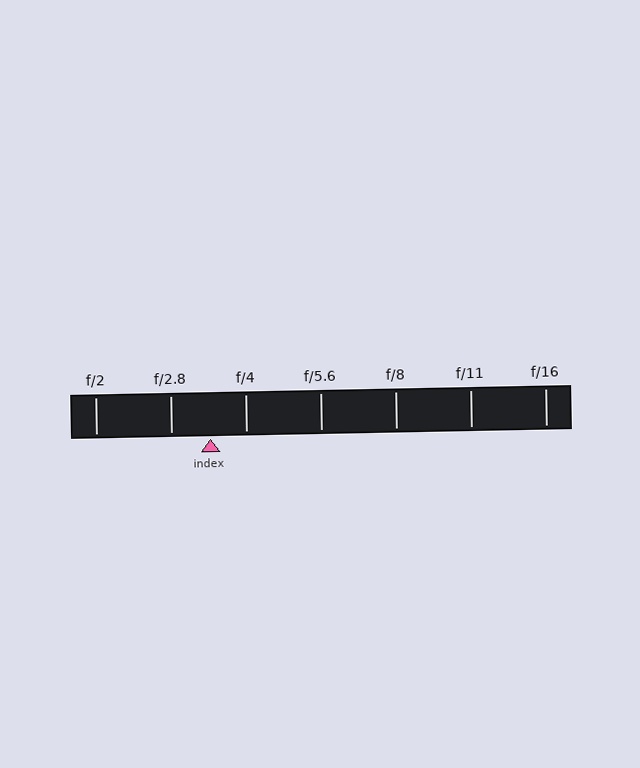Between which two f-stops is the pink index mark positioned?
The index mark is between f/2.8 and f/4.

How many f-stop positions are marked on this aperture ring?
There are 7 f-stop positions marked.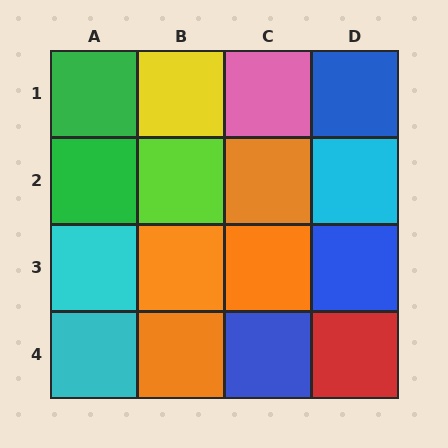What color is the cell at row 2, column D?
Cyan.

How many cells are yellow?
1 cell is yellow.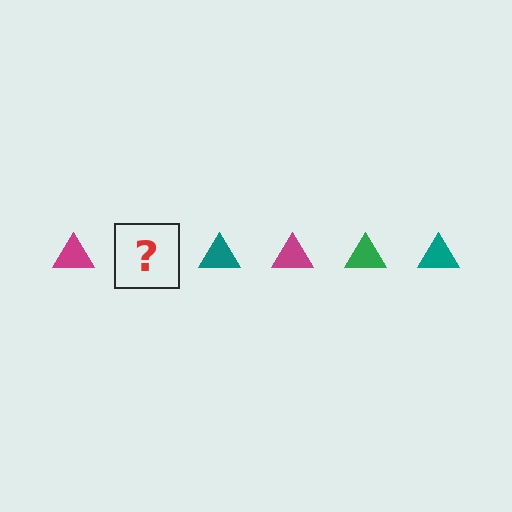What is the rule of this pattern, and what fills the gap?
The rule is that the pattern cycles through magenta, green, teal triangles. The gap should be filled with a green triangle.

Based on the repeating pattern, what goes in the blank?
The blank should be a green triangle.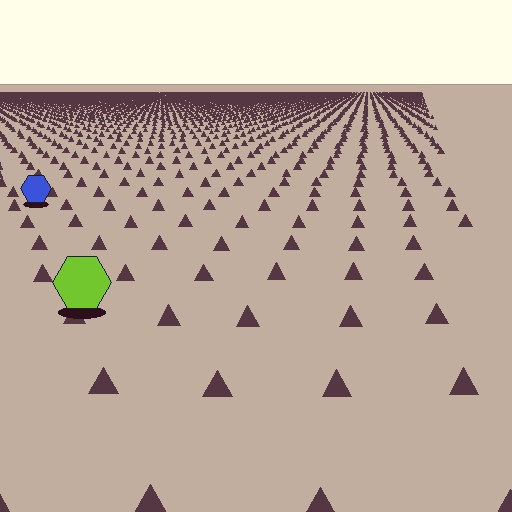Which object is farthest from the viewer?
The blue hexagon is farthest from the viewer. It appears smaller and the ground texture around it is denser.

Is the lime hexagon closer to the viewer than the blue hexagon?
Yes. The lime hexagon is closer — you can tell from the texture gradient: the ground texture is coarser near it.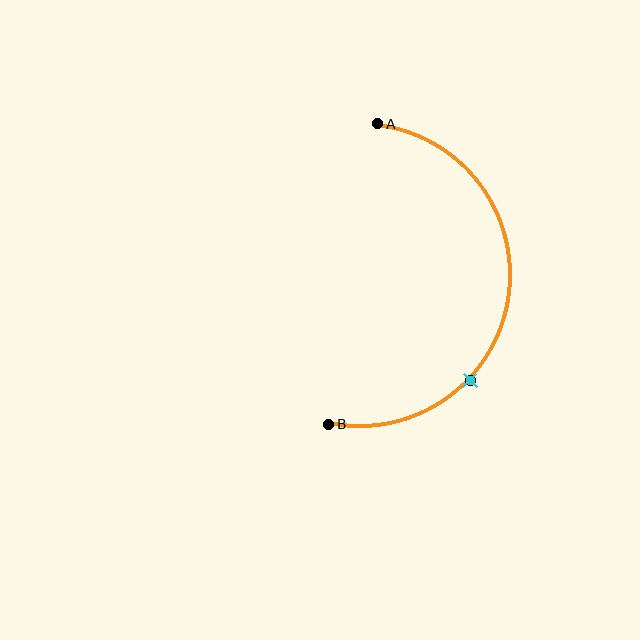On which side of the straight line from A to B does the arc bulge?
The arc bulges to the right of the straight line connecting A and B.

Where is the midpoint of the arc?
The arc midpoint is the point on the curve farthest from the straight line joining A and B. It sits to the right of that line.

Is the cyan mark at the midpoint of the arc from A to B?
No. The cyan mark lies on the arc but is closer to endpoint B. The arc midpoint would be at the point on the curve equidistant along the arc from both A and B.